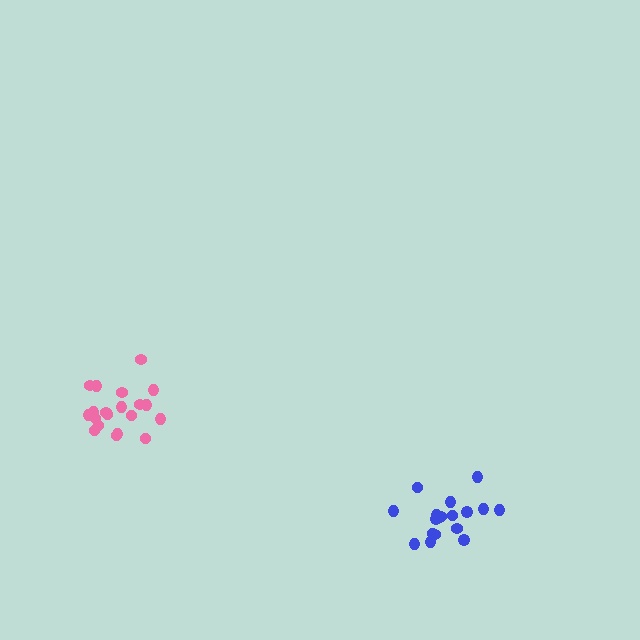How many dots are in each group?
Group 1: 19 dots, Group 2: 20 dots (39 total).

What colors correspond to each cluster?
The clusters are colored: blue, pink.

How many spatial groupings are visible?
There are 2 spatial groupings.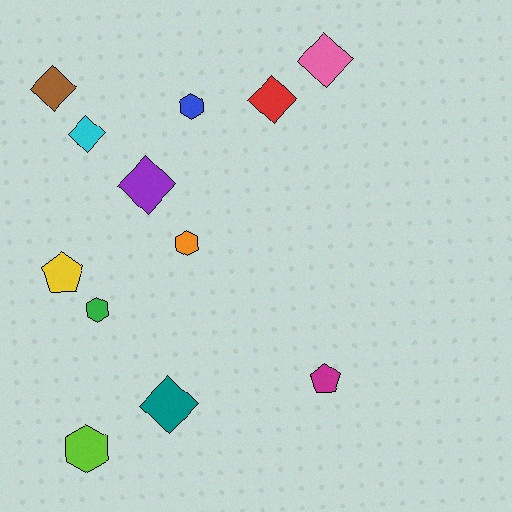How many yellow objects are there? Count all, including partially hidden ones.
There is 1 yellow object.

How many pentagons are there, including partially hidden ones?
There are 2 pentagons.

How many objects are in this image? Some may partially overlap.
There are 12 objects.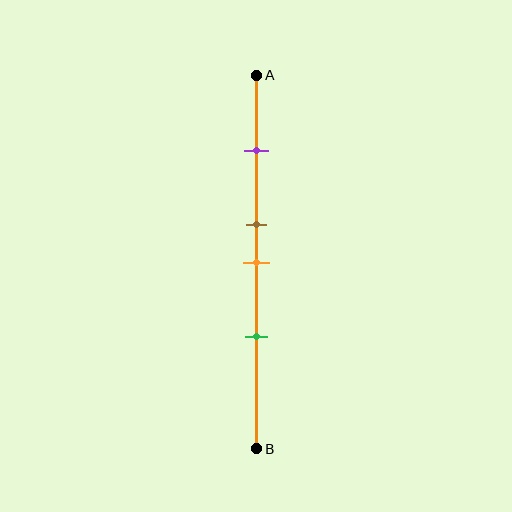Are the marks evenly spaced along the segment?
No, the marks are not evenly spaced.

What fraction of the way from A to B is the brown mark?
The brown mark is approximately 40% (0.4) of the way from A to B.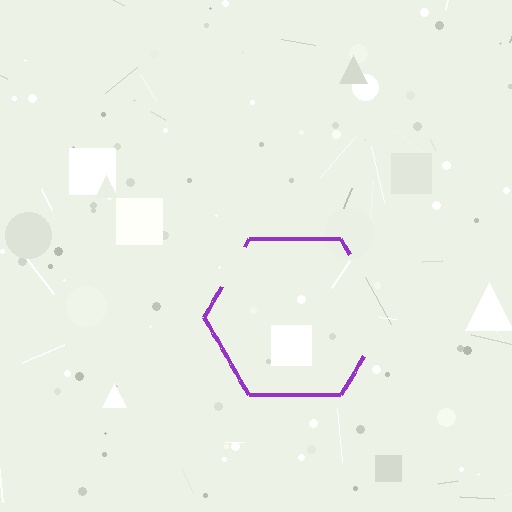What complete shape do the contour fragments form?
The contour fragments form a hexagon.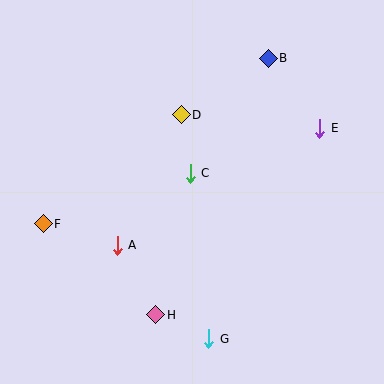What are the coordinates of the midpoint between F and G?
The midpoint between F and G is at (126, 281).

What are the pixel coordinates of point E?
Point E is at (320, 129).